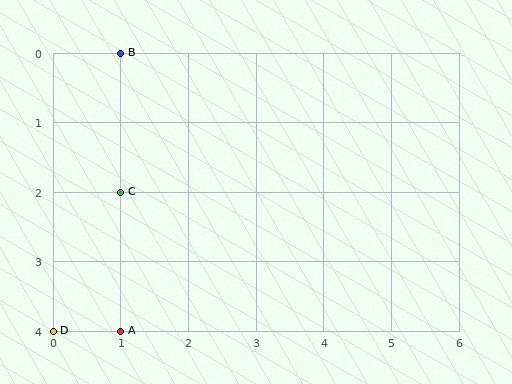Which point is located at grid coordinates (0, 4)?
Point D is at (0, 4).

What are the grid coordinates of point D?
Point D is at grid coordinates (0, 4).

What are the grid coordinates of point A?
Point A is at grid coordinates (1, 4).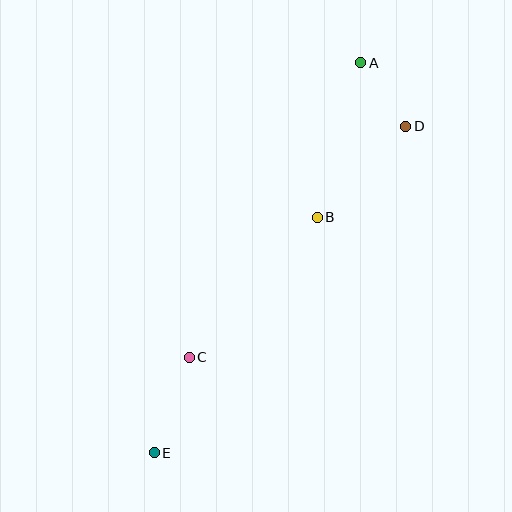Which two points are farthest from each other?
Points A and E are farthest from each other.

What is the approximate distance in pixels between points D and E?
The distance between D and E is approximately 412 pixels.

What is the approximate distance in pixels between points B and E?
The distance between B and E is approximately 287 pixels.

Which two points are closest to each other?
Points A and D are closest to each other.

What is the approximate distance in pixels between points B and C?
The distance between B and C is approximately 190 pixels.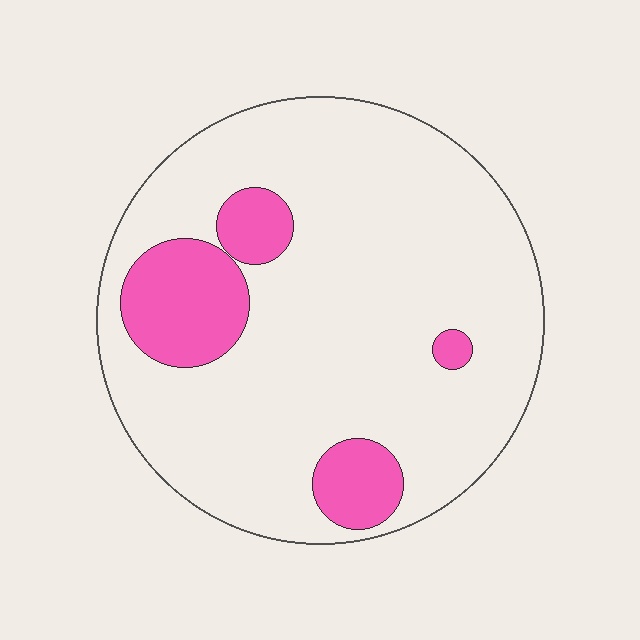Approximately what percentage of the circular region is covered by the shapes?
Approximately 15%.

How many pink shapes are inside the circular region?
4.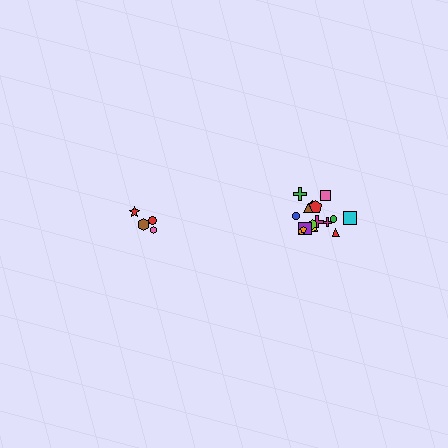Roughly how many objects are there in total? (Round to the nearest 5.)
Roughly 20 objects in total.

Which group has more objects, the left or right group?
The right group.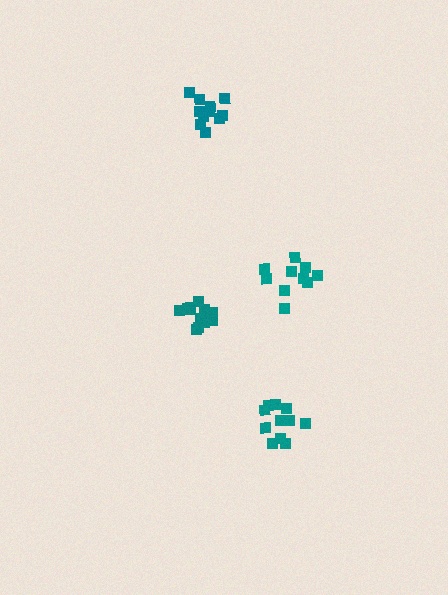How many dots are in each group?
Group 1: 10 dots, Group 2: 11 dots, Group 3: 13 dots, Group 4: 11 dots (45 total).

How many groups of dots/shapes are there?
There are 4 groups.